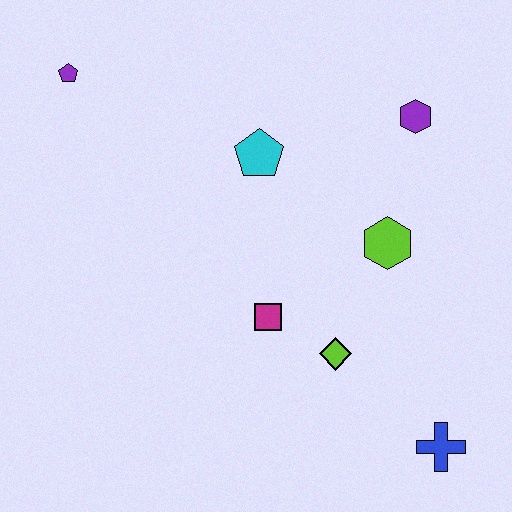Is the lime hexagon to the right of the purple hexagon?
No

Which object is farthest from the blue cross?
The purple pentagon is farthest from the blue cross.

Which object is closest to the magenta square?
The lime diamond is closest to the magenta square.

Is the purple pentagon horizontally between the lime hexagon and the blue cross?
No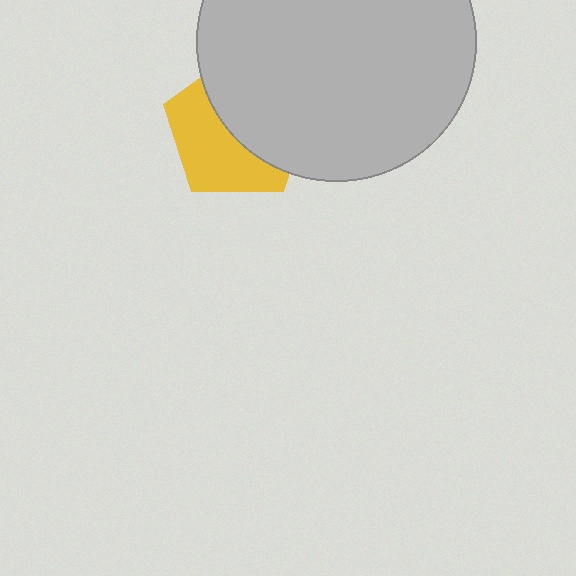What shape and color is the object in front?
The object in front is a light gray circle.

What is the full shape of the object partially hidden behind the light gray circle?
The partially hidden object is a yellow pentagon.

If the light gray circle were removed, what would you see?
You would see the complete yellow pentagon.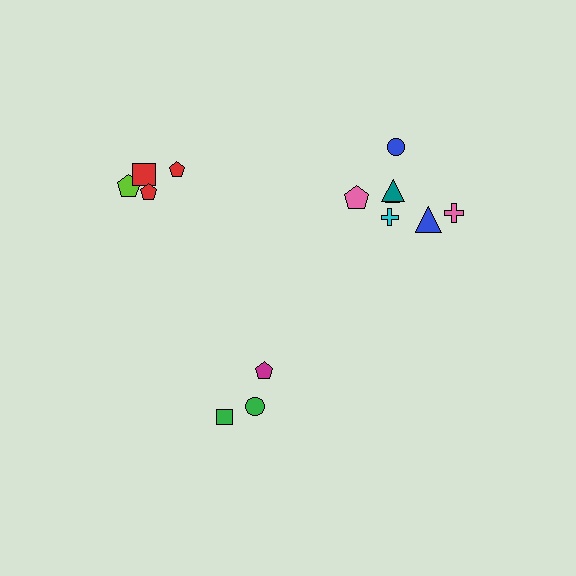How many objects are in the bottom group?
There are 3 objects.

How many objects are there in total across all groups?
There are 14 objects.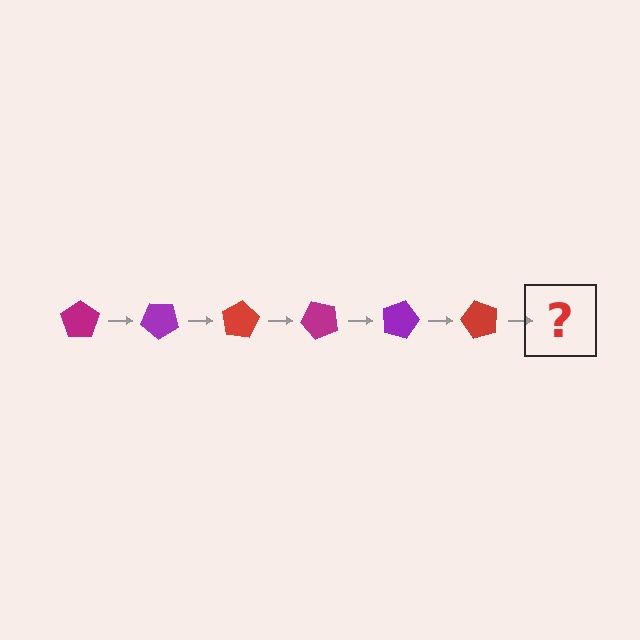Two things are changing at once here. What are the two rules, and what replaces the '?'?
The two rules are that it rotates 40 degrees each step and the color cycles through magenta, purple, and red. The '?' should be a magenta pentagon, rotated 240 degrees from the start.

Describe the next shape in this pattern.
It should be a magenta pentagon, rotated 240 degrees from the start.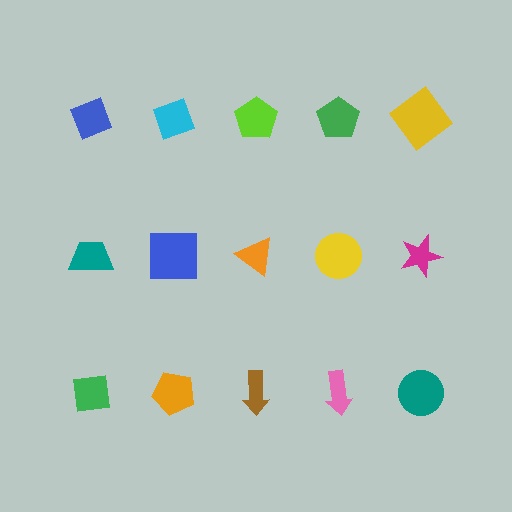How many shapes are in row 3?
5 shapes.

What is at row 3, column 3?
A brown arrow.